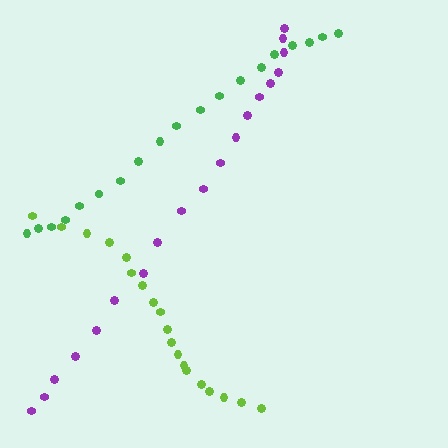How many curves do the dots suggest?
There are 3 distinct paths.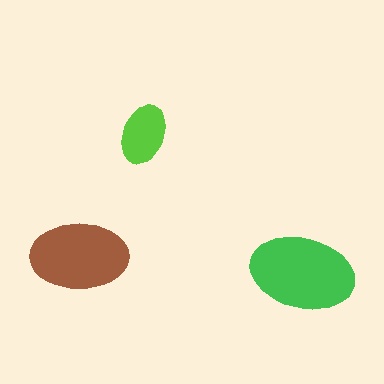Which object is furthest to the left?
The brown ellipse is leftmost.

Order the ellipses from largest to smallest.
the green one, the brown one, the lime one.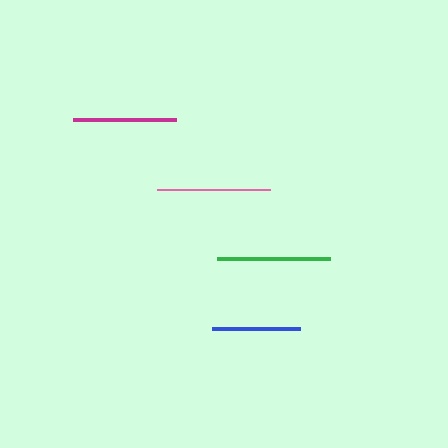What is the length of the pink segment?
The pink segment is approximately 113 pixels long.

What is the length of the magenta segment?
The magenta segment is approximately 103 pixels long.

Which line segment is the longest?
The pink line is the longest at approximately 113 pixels.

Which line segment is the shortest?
The blue line is the shortest at approximately 88 pixels.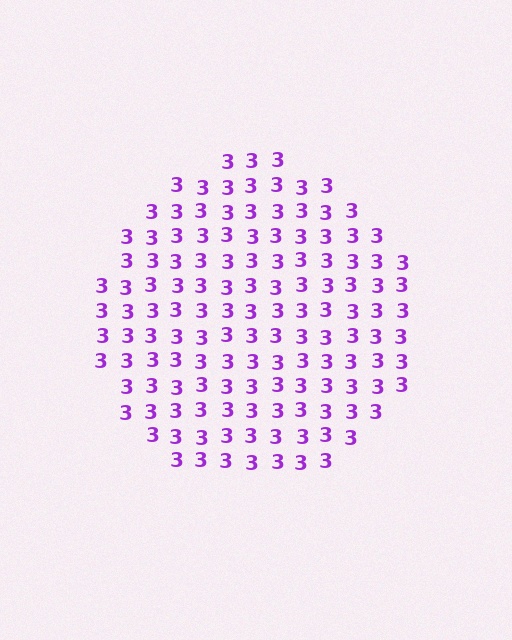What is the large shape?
The large shape is a circle.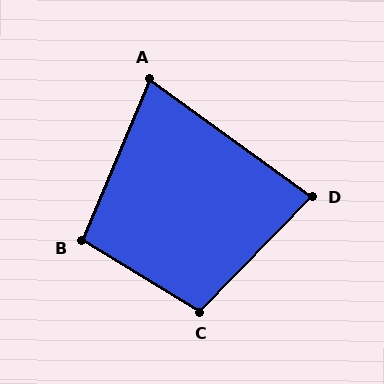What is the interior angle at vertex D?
Approximately 82 degrees (acute).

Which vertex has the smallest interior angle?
A, at approximately 77 degrees.